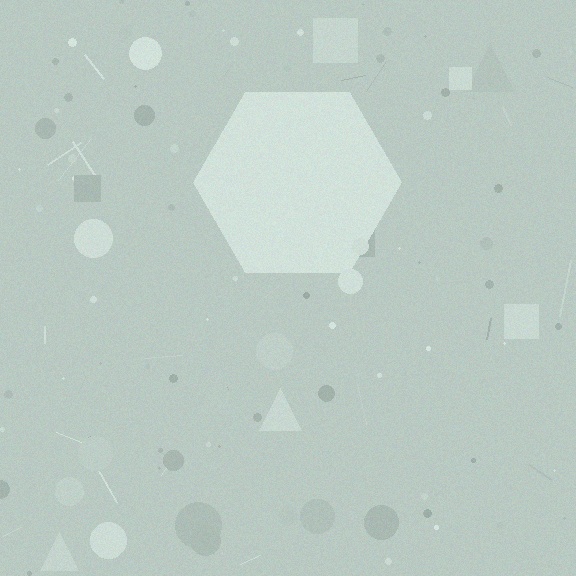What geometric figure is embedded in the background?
A hexagon is embedded in the background.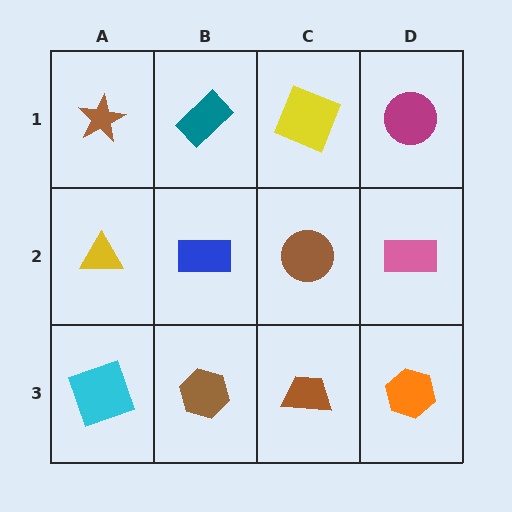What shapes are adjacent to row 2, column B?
A teal rectangle (row 1, column B), a brown hexagon (row 3, column B), a yellow triangle (row 2, column A), a brown circle (row 2, column C).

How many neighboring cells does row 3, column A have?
2.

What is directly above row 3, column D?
A pink rectangle.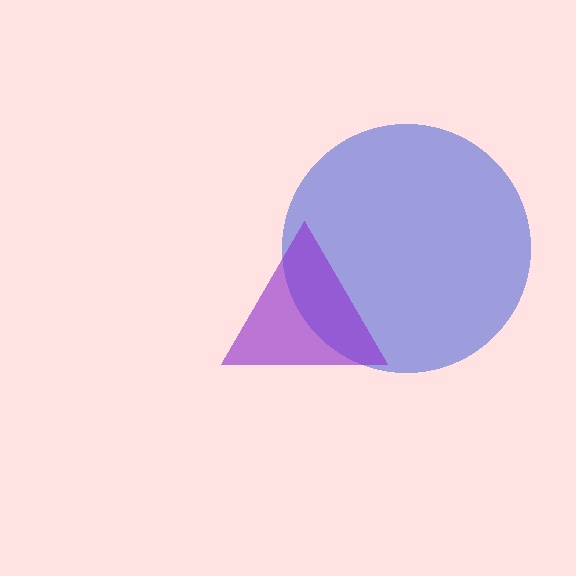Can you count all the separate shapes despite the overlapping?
Yes, there are 2 separate shapes.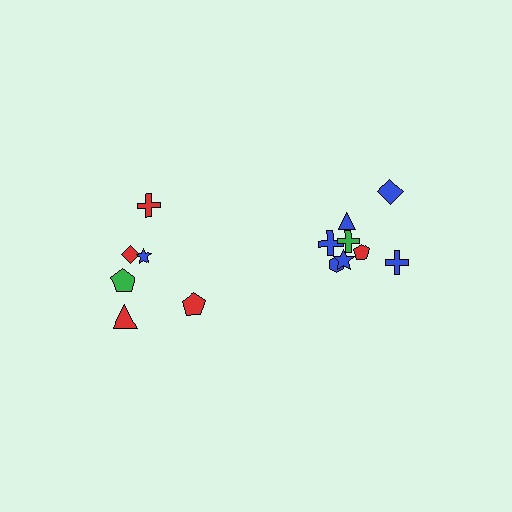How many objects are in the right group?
There are 8 objects.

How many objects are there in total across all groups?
There are 14 objects.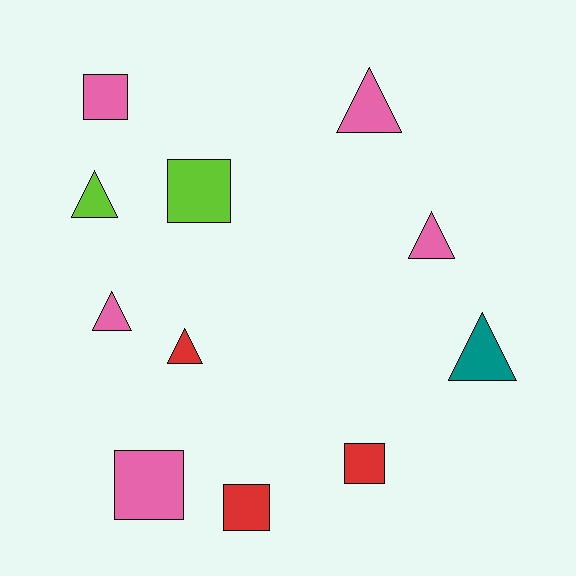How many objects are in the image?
There are 11 objects.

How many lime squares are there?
There is 1 lime square.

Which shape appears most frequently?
Triangle, with 6 objects.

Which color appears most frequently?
Pink, with 5 objects.